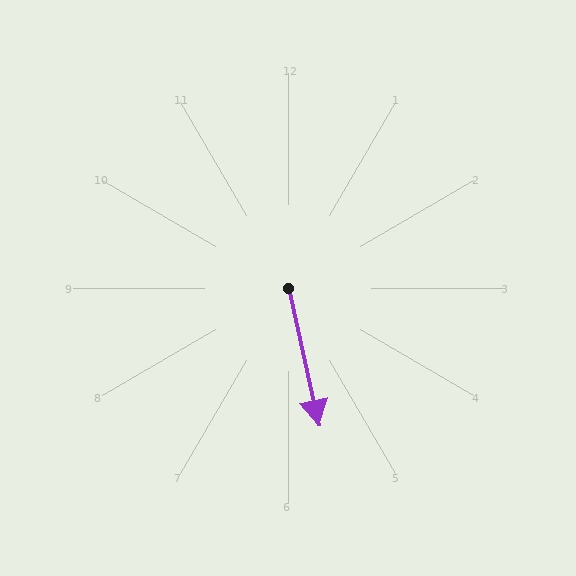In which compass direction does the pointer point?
South.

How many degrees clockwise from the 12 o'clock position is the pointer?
Approximately 167 degrees.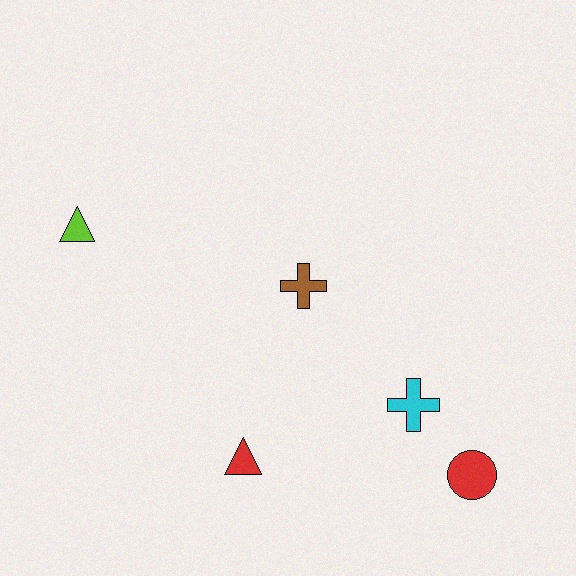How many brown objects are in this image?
There is 1 brown object.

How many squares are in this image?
There are no squares.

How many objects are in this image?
There are 5 objects.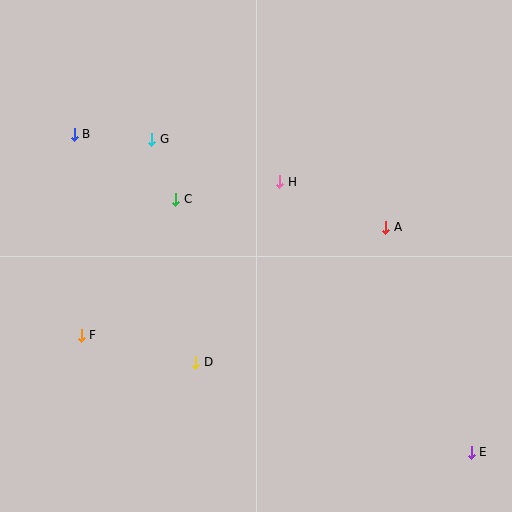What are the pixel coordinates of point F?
Point F is at (81, 335).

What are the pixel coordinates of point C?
Point C is at (176, 199).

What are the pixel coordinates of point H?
Point H is at (280, 182).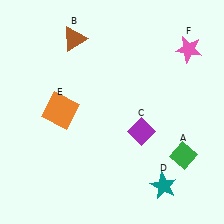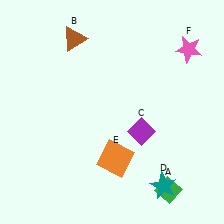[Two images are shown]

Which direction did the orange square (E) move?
The orange square (E) moved right.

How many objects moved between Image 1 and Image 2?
2 objects moved between the two images.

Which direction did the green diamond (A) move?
The green diamond (A) moved down.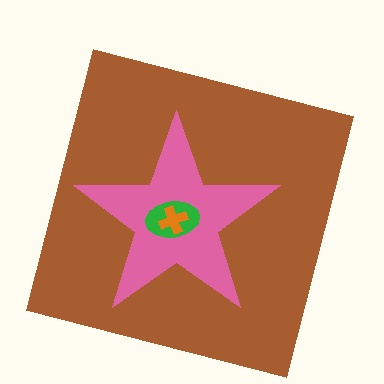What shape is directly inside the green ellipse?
The orange cross.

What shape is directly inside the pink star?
The green ellipse.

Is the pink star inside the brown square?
Yes.